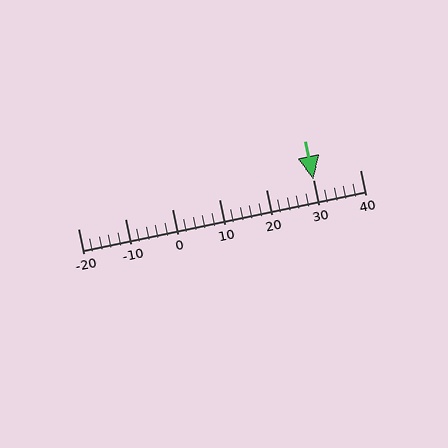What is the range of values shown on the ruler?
The ruler shows values from -20 to 40.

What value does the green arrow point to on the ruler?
The green arrow points to approximately 30.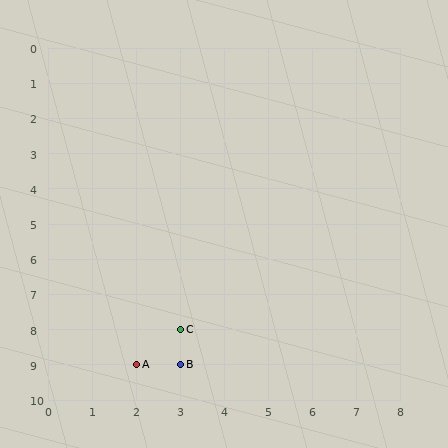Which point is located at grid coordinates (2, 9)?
Point A is at (2, 9).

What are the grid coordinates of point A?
Point A is at grid coordinates (2, 9).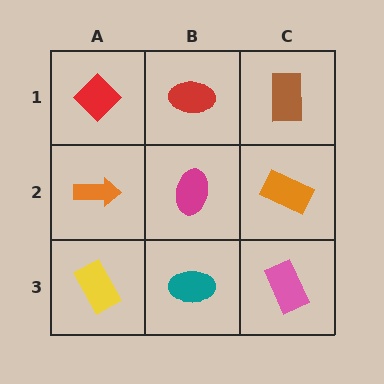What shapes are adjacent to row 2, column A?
A red diamond (row 1, column A), a yellow rectangle (row 3, column A), a magenta ellipse (row 2, column B).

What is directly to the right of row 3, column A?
A teal ellipse.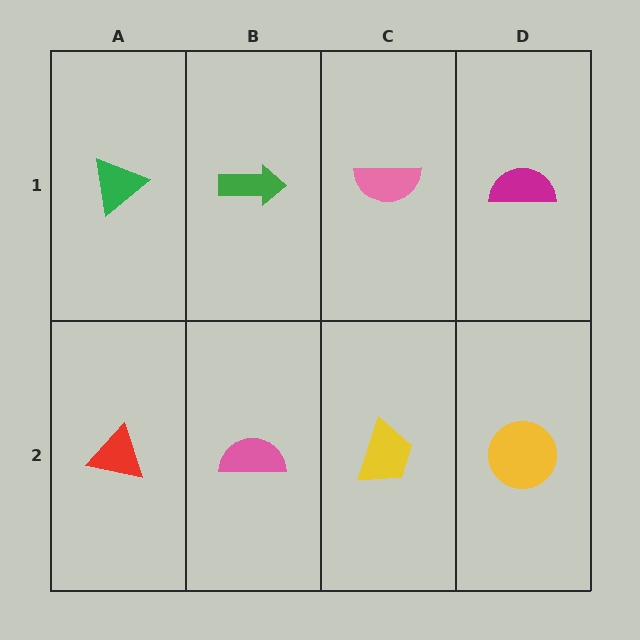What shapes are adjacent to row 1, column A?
A red triangle (row 2, column A), a green arrow (row 1, column B).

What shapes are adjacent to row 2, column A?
A green triangle (row 1, column A), a pink semicircle (row 2, column B).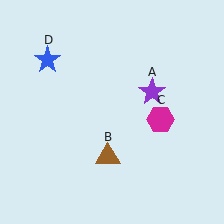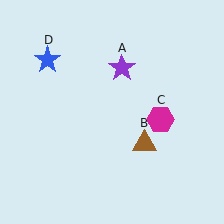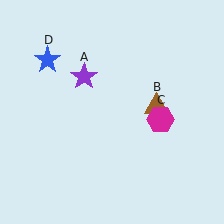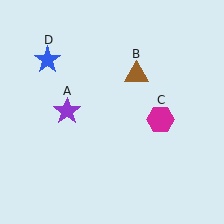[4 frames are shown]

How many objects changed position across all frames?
2 objects changed position: purple star (object A), brown triangle (object B).